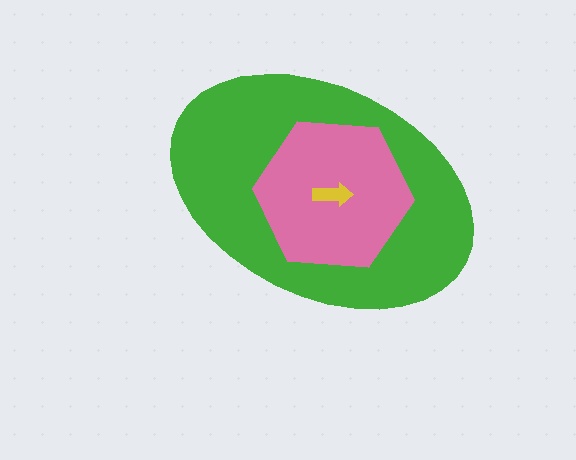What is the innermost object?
The yellow arrow.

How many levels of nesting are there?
3.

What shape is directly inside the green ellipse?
The pink hexagon.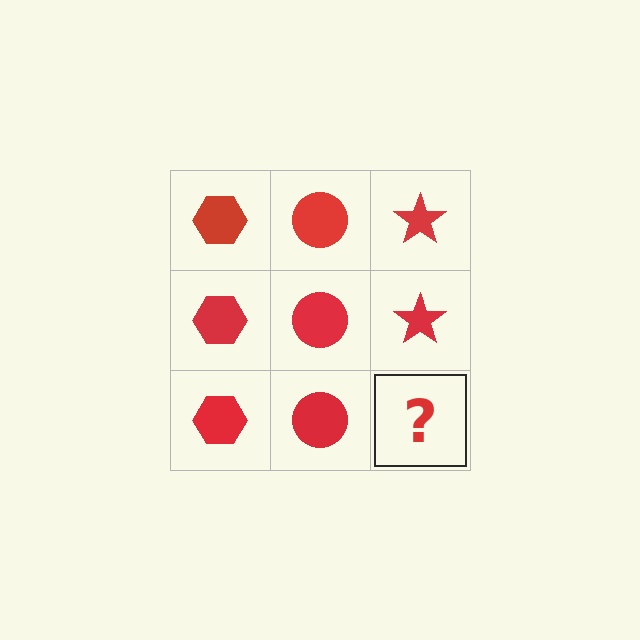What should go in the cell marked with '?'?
The missing cell should contain a red star.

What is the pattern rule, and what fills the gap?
The rule is that each column has a consistent shape. The gap should be filled with a red star.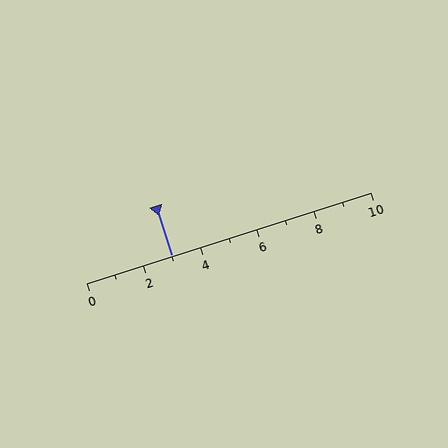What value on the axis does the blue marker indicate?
The marker indicates approximately 3.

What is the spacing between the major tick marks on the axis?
The major ticks are spaced 2 apart.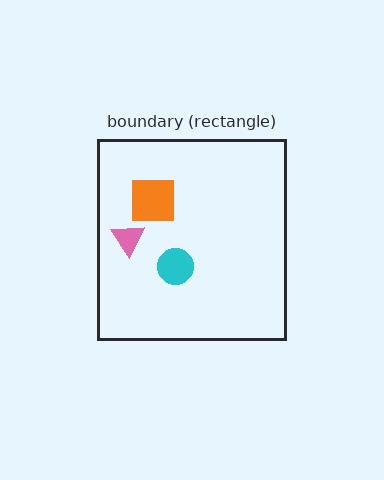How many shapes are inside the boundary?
3 inside, 0 outside.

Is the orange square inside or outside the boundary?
Inside.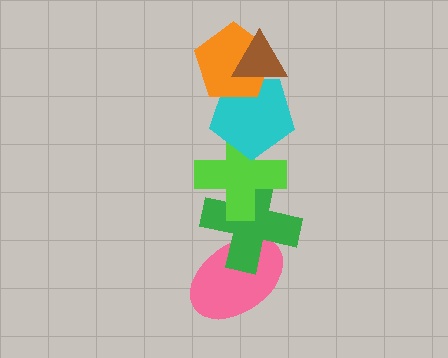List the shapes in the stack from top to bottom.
From top to bottom: the brown triangle, the orange pentagon, the cyan pentagon, the lime cross, the green cross, the pink ellipse.